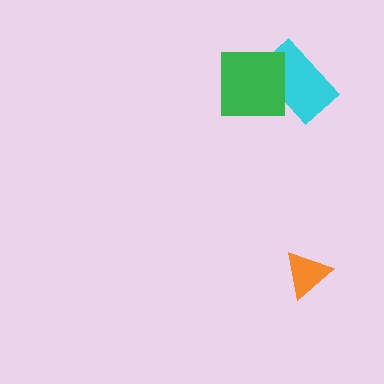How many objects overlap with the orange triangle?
0 objects overlap with the orange triangle.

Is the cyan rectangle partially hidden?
Yes, it is partially covered by another shape.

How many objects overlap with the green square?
1 object overlaps with the green square.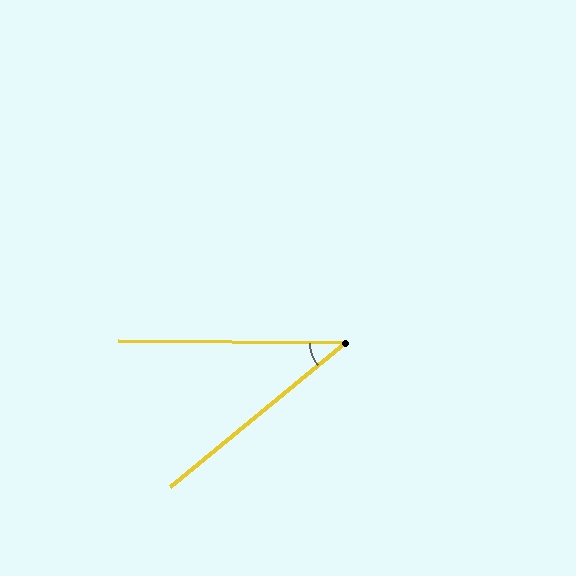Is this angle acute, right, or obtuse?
It is acute.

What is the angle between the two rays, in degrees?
Approximately 40 degrees.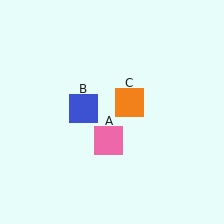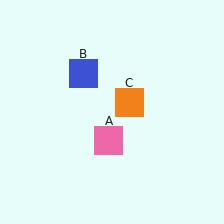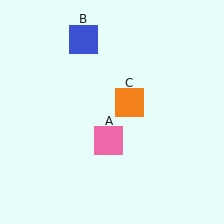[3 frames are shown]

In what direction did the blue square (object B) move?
The blue square (object B) moved up.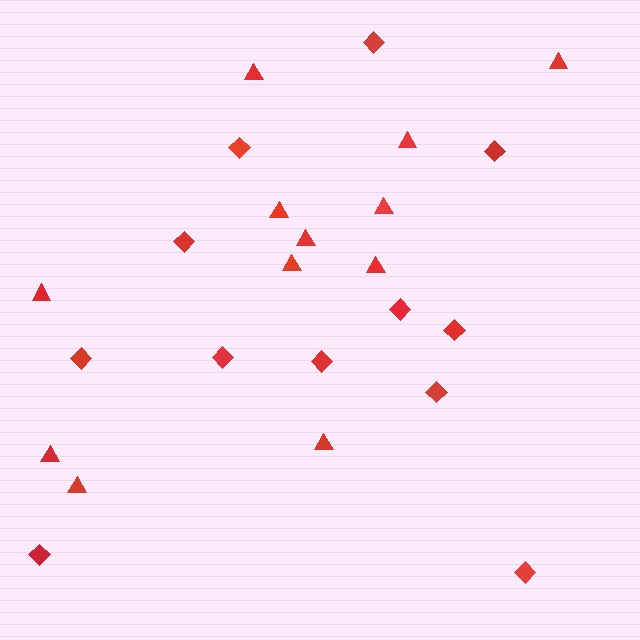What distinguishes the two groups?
There are 2 groups: one group of diamonds (12) and one group of triangles (12).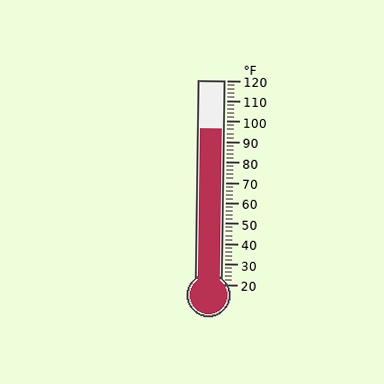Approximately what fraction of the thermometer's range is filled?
The thermometer is filled to approximately 75% of its range.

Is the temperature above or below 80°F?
The temperature is above 80°F.